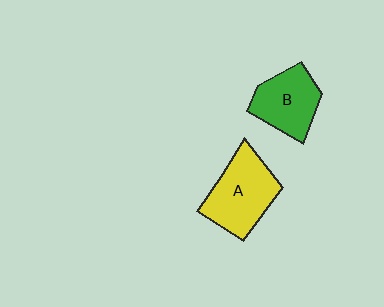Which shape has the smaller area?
Shape B (green).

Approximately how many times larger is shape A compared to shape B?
Approximately 1.2 times.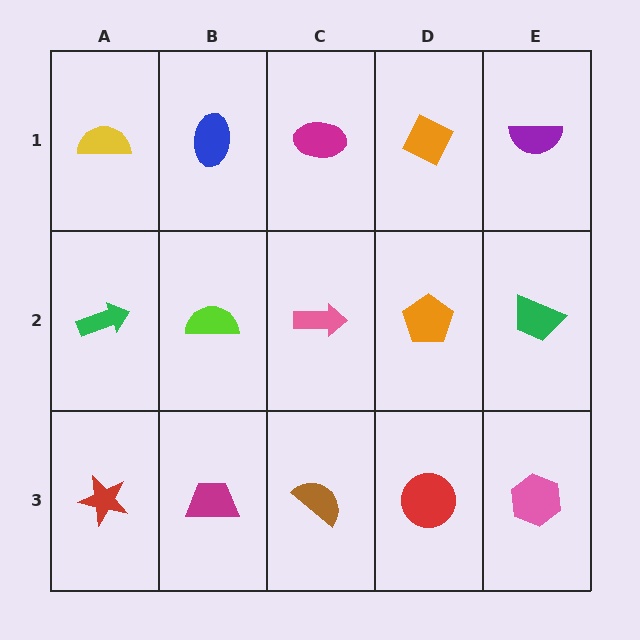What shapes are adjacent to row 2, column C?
A magenta ellipse (row 1, column C), a brown semicircle (row 3, column C), a lime semicircle (row 2, column B), an orange pentagon (row 2, column D).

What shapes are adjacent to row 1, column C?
A pink arrow (row 2, column C), a blue ellipse (row 1, column B), an orange diamond (row 1, column D).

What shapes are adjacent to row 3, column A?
A green arrow (row 2, column A), a magenta trapezoid (row 3, column B).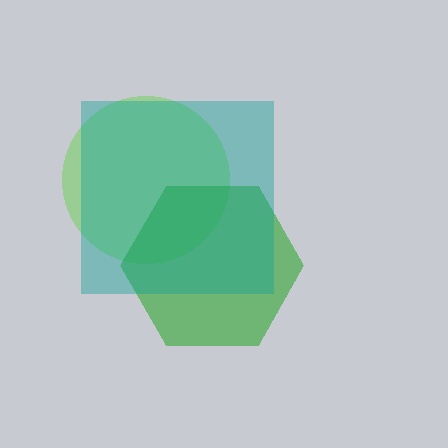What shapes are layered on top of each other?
The layered shapes are: a lime circle, a green hexagon, a teal square.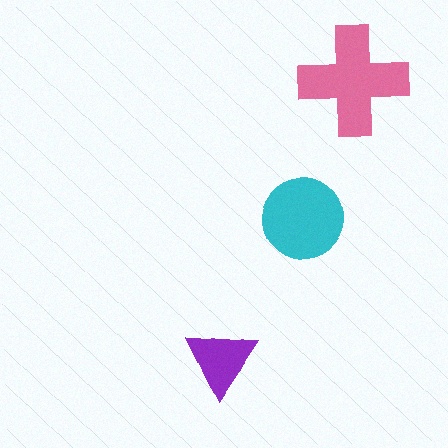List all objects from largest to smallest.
The pink cross, the cyan circle, the purple triangle.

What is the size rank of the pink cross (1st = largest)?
1st.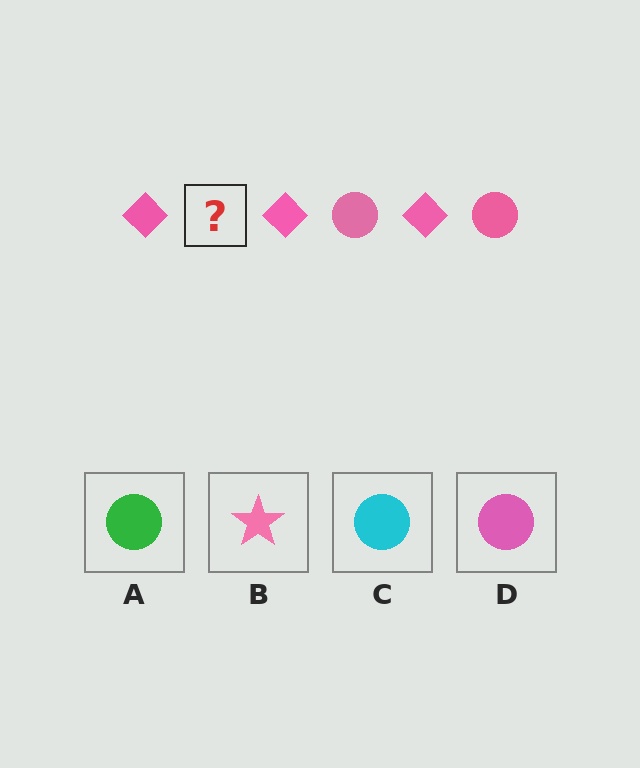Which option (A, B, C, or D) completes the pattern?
D.